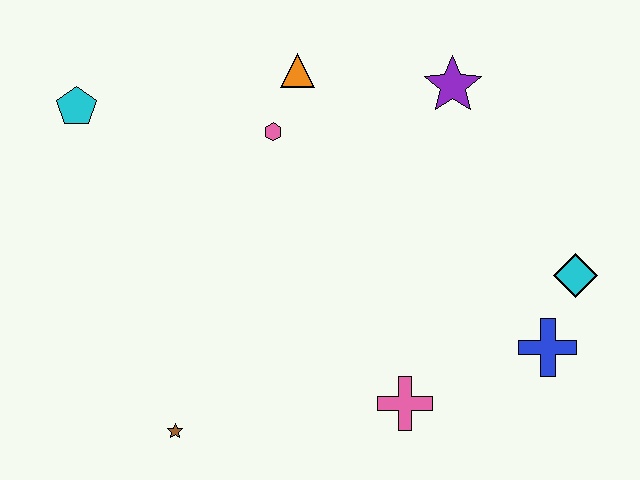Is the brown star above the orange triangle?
No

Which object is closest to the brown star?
The pink cross is closest to the brown star.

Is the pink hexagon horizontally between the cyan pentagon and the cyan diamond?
Yes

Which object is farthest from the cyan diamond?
The cyan pentagon is farthest from the cyan diamond.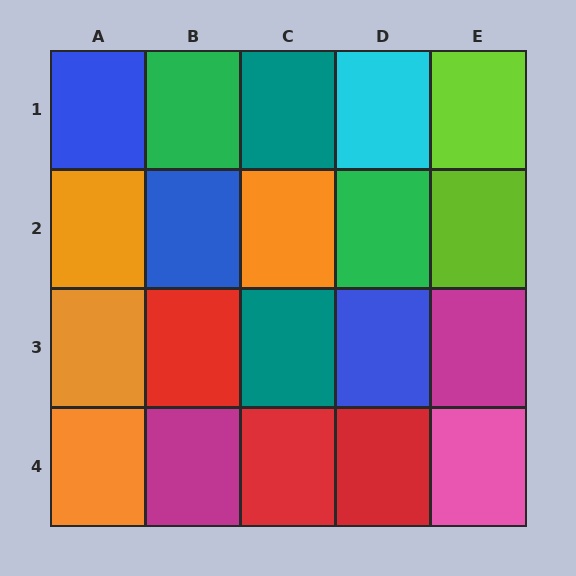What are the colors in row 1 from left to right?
Blue, green, teal, cyan, lime.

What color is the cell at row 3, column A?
Orange.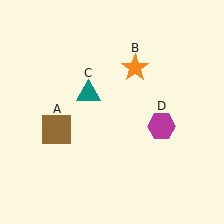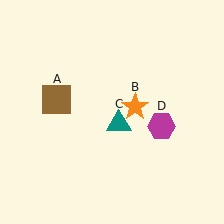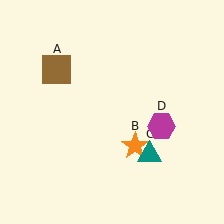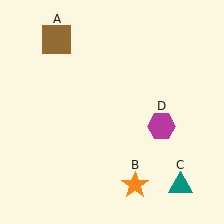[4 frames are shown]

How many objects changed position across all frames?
3 objects changed position: brown square (object A), orange star (object B), teal triangle (object C).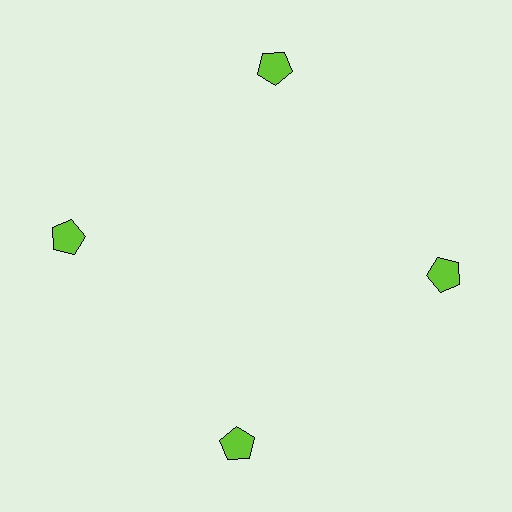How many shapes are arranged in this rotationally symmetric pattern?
There are 4 shapes, arranged in 4 groups of 1.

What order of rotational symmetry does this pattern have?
This pattern has 4-fold rotational symmetry.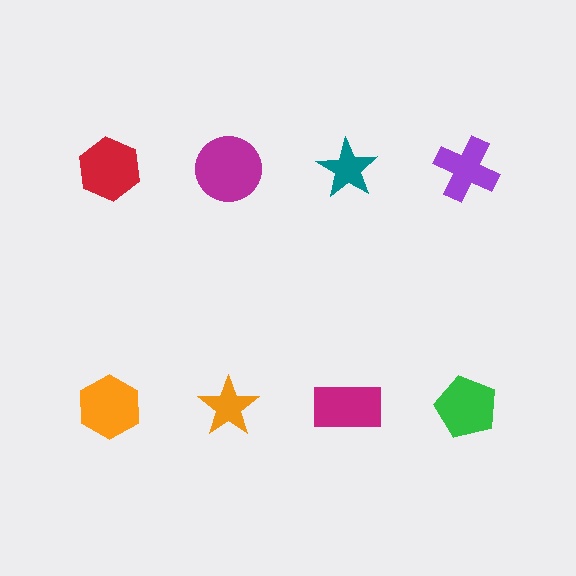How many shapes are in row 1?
4 shapes.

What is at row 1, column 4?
A purple cross.